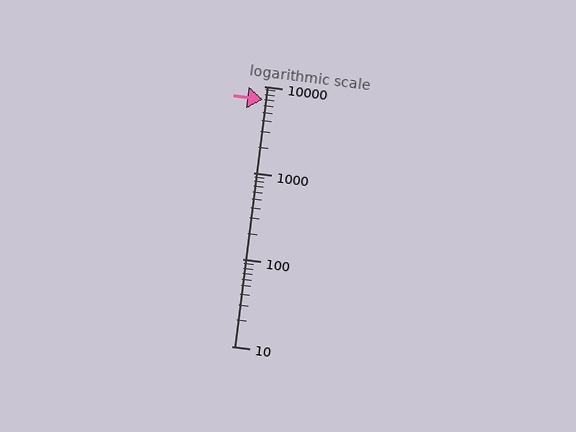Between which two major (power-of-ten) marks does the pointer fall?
The pointer is between 1000 and 10000.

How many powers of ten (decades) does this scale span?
The scale spans 3 decades, from 10 to 10000.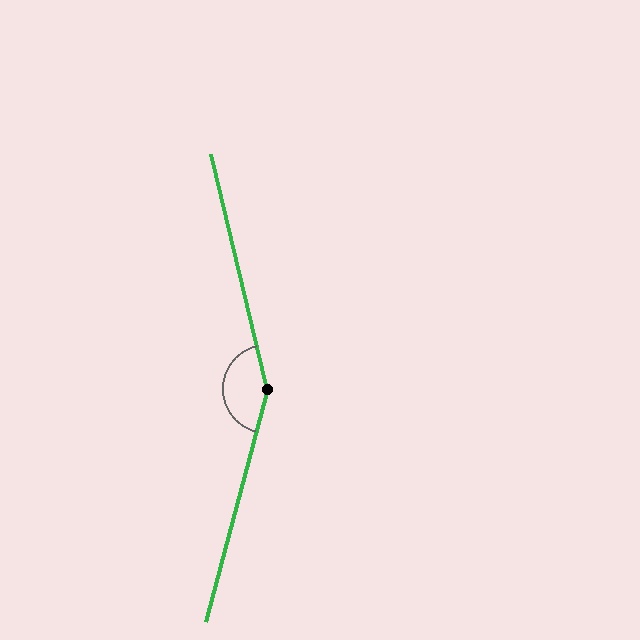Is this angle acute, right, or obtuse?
It is obtuse.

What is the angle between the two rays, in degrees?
Approximately 152 degrees.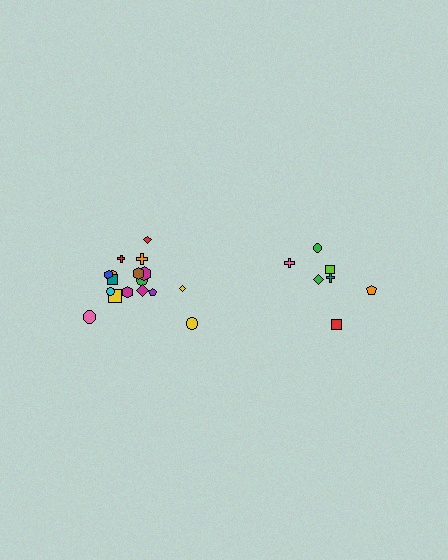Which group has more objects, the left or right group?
The left group.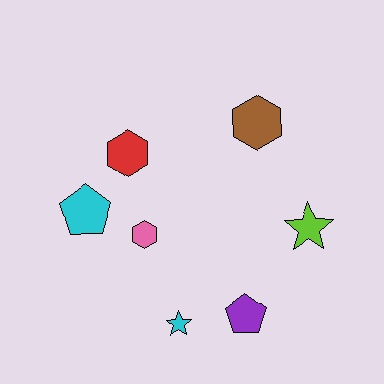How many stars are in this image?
There are 2 stars.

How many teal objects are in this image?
There are no teal objects.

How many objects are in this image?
There are 7 objects.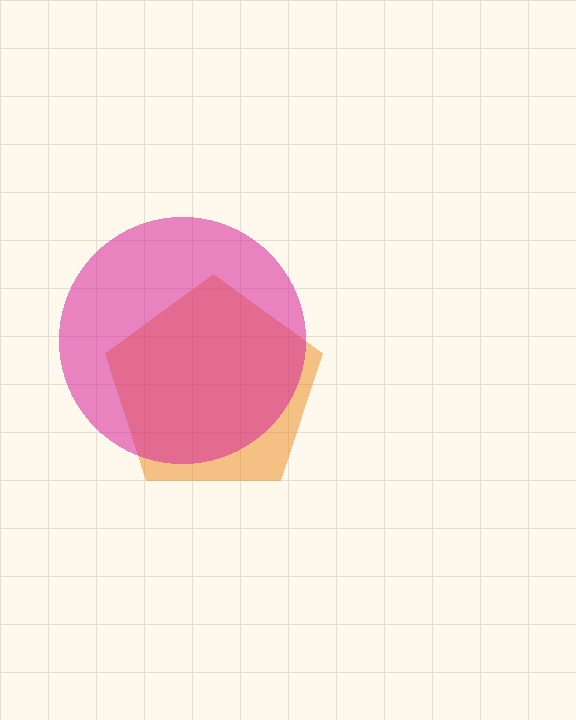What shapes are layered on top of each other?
The layered shapes are: an orange pentagon, a magenta circle.